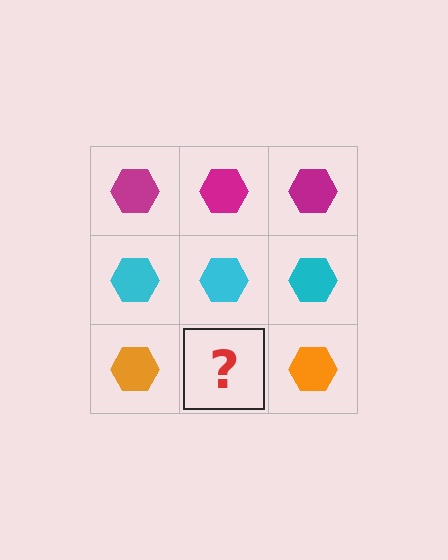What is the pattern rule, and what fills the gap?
The rule is that each row has a consistent color. The gap should be filled with an orange hexagon.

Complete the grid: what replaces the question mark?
The question mark should be replaced with an orange hexagon.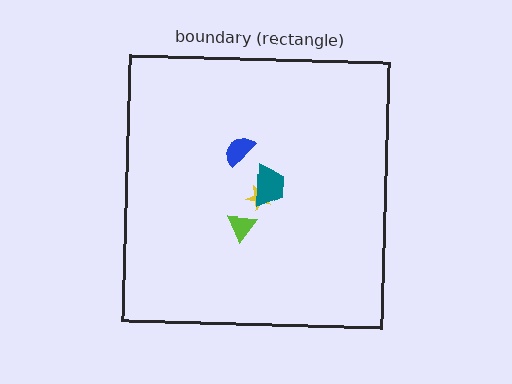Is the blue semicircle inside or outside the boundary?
Inside.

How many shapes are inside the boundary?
4 inside, 0 outside.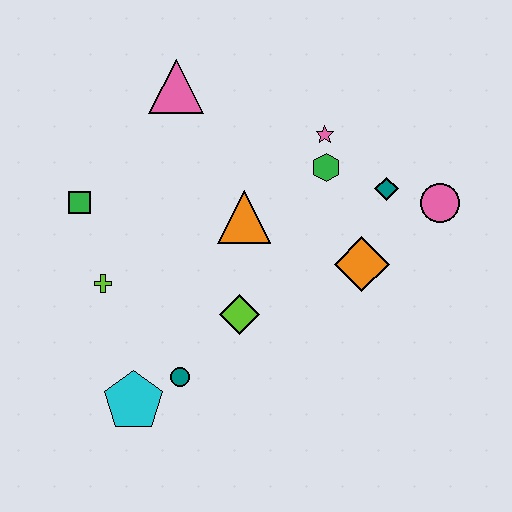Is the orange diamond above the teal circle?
Yes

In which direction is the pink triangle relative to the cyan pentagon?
The pink triangle is above the cyan pentagon.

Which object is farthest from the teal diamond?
The cyan pentagon is farthest from the teal diamond.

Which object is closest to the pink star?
The green hexagon is closest to the pink star.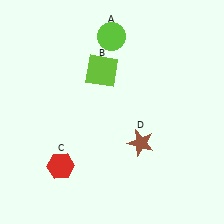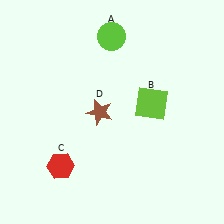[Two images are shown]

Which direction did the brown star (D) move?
The brown star (D) moved left.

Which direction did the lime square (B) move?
The lime square (B) moved right.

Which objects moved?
The objects that moved are: the lime square (B), the brown star (D).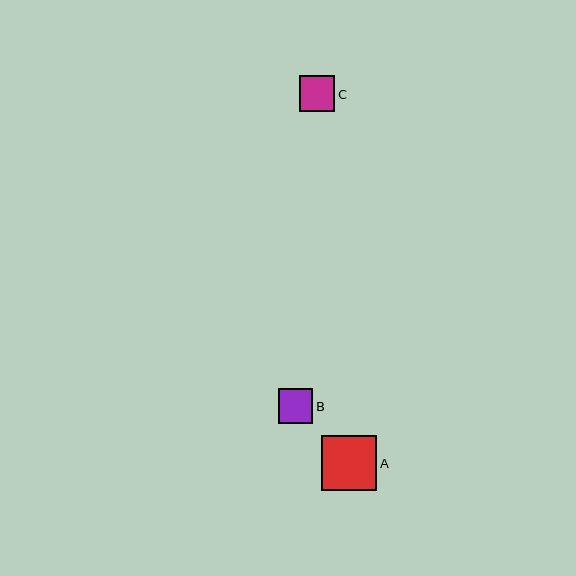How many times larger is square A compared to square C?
Square A is approximately 1.5 times the size of square C.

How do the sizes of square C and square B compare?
Square C and square B are approximately the same size.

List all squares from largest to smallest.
From largest to smallest: A, C, B.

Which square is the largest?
Square A is the largest with a size of approximately 55 pixels.